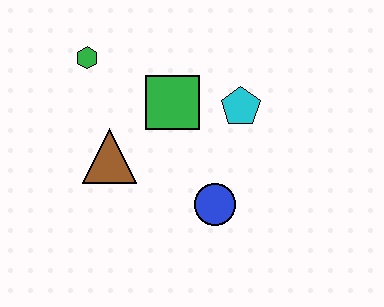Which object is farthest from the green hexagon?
The blue circle is farthest from the green hexagon.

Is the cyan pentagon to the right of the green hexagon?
Yes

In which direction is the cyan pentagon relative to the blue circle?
The cyan pentagon is above the blue circle.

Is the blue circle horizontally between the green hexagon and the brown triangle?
No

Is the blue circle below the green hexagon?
Yes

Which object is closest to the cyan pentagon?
The green square is closest to the cyan pentagon.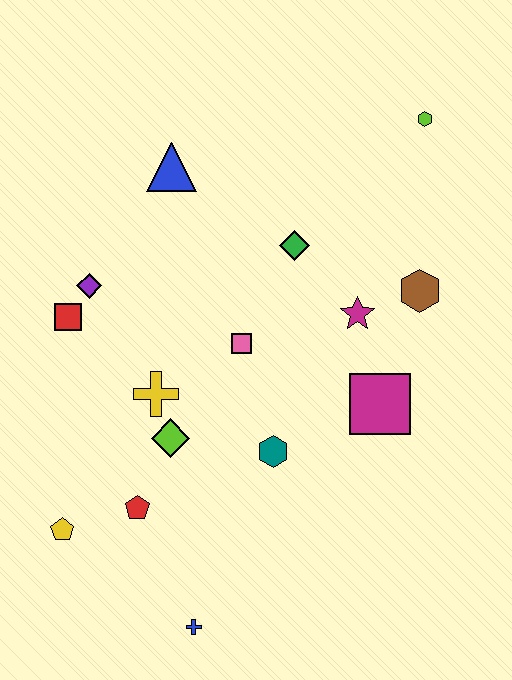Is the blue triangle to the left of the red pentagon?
No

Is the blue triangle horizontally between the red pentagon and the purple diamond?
No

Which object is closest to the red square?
The purple diamond is closest to the red square.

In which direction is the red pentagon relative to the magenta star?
The red pentagon is to the left of the magenta star.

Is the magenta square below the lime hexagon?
Yes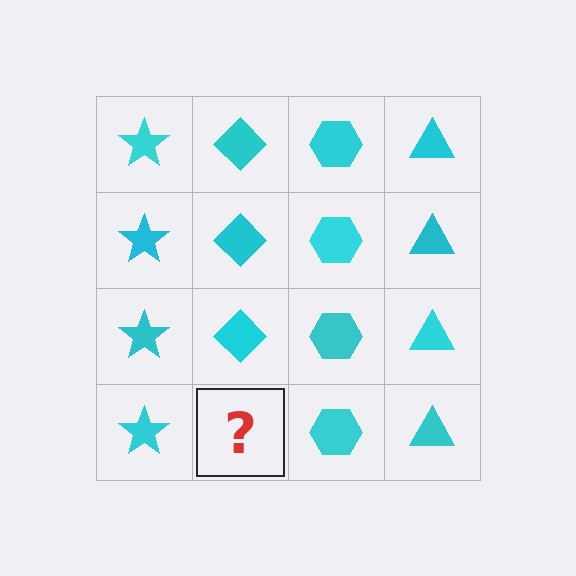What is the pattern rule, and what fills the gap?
The rule is that each column has a consistent shape. The gap should be filled with a cyan diamond.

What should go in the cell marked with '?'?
The missing cell should contain a cyan diamond.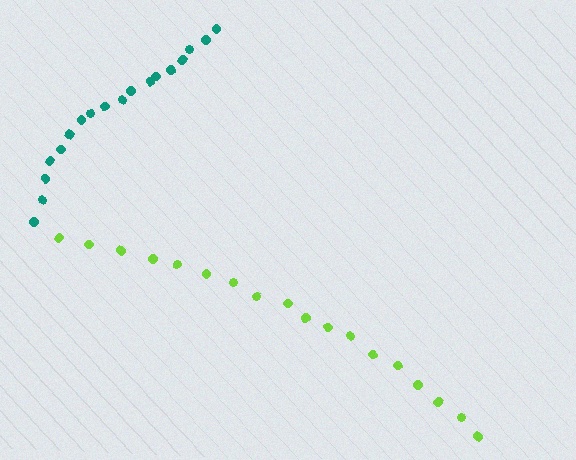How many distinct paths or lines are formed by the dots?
There are 2 distinct paths.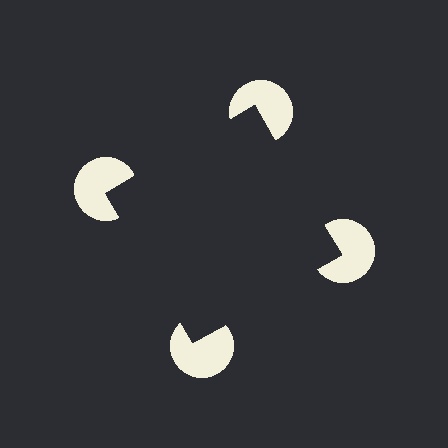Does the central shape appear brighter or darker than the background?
It typically appears slightly darker than the background, even though no actual brightness change is drawn.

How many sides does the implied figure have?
4 sides.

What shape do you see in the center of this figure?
An illusory square — its edges are inferred from the aligned wedge cuts in the pac-man discs, not physically drawn.